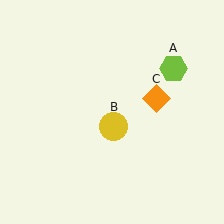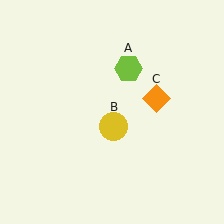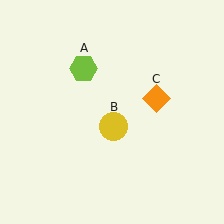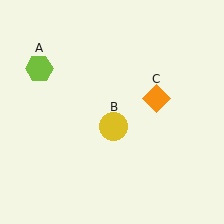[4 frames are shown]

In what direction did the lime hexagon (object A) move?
The lime hexagon (object A) moved left.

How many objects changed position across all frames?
1 object changed position: lime hexagon (object A).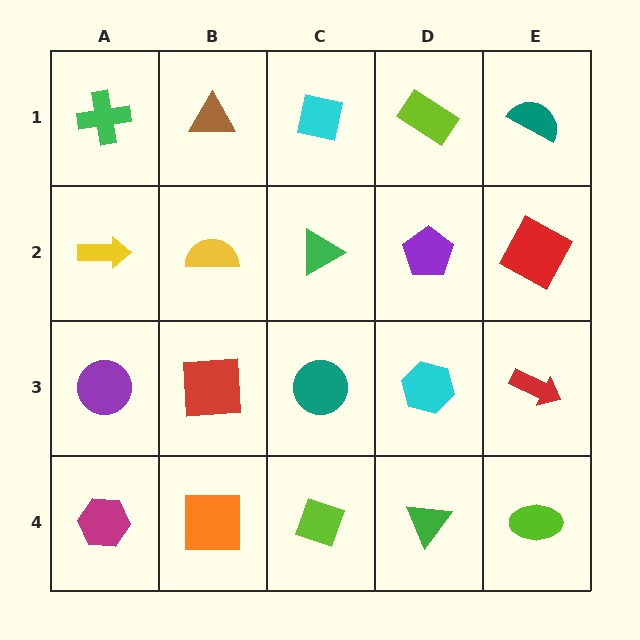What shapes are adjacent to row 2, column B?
A brown triangle (row 1, column B), a red square (row 3, column B), a yellow arrow (row 2, column A), a green triangle (row 2, column C).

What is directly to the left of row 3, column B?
A purple circle.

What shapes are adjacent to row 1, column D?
A purple pentagon (row 2, column D), a cyan square (row 1, column C), a teal semicircle (row 1, column E).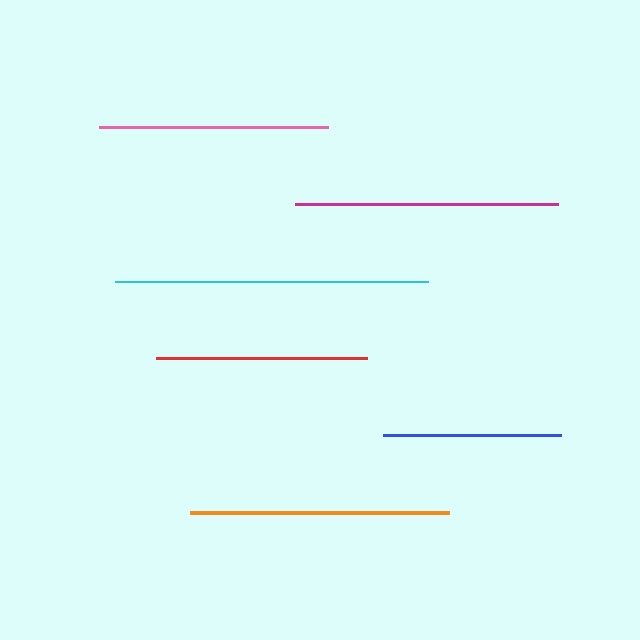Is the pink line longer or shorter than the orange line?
The orange line is longer than the pink line.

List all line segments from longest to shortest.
From longest to shortest: cyan, magenta, orange, pink, red, blue.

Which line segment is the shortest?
The blue line is the shortest at approximately 177 pixels.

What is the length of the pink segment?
The pink segment is approximately 229 pixels long.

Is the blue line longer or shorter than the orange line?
The orange line is longer than the blue line.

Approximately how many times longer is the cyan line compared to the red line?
The cyan line is approximately 1.5 times the length of the red line.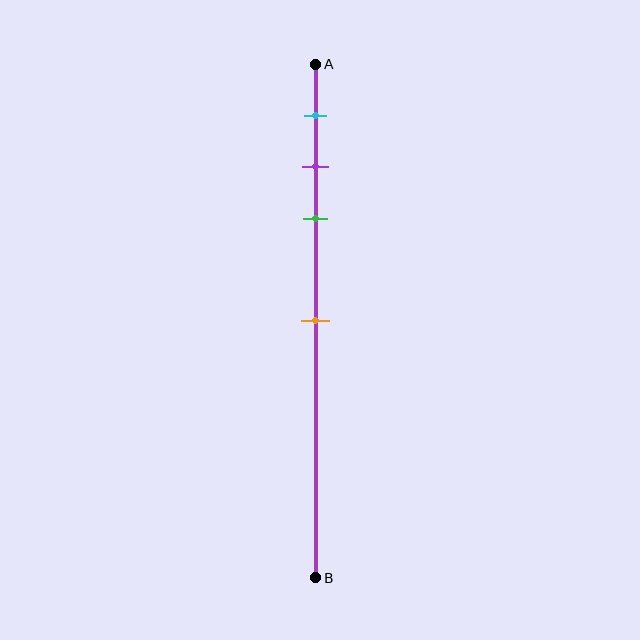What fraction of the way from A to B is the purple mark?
The purple mark is approximately 20% (0.2) of the way from A to B.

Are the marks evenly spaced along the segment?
No, the marks are not evenly spaced.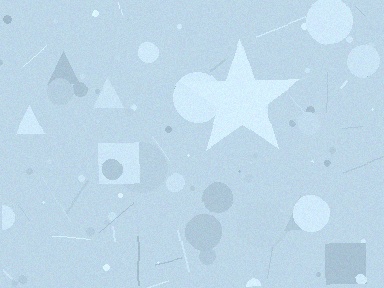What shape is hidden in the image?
A star is hidden in the image.